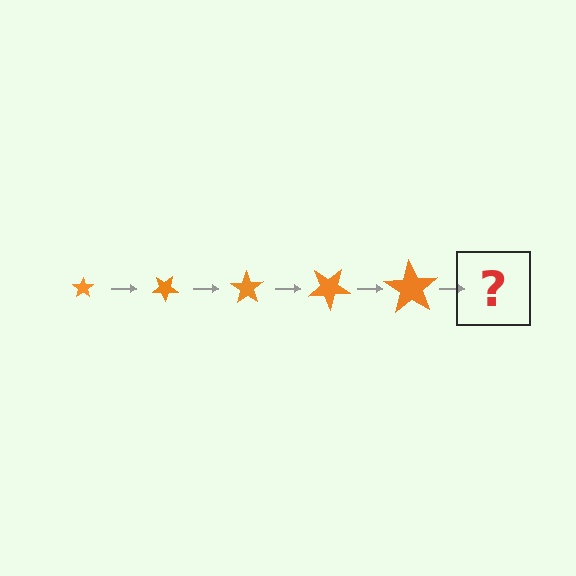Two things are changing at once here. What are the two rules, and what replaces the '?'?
The two rules are that the star grows larger each step and it rotates 35 degrees each step. The '?' should be a star, larger than the previous one and rotated 175 degrees from the start.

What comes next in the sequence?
The next element should be a star, larger than the previous one and rotated 175 degrees from the start.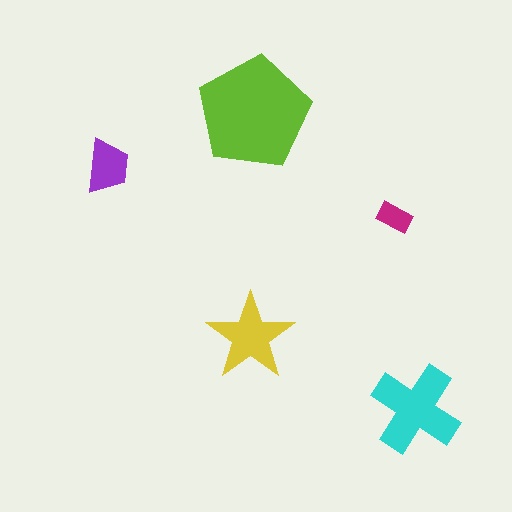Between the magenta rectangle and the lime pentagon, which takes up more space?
The lime pentagon.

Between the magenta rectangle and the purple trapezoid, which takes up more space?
The purple trapezoid.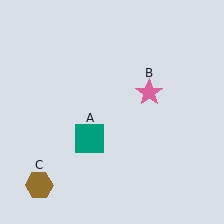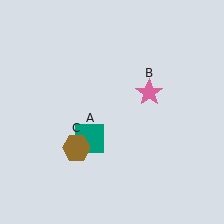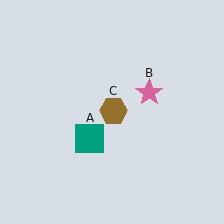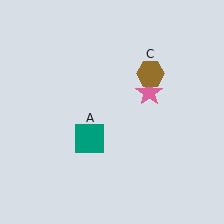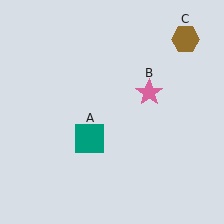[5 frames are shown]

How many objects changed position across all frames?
1 object changed position: brown hexagon (object C).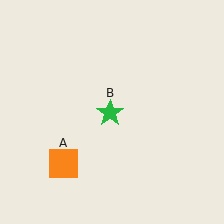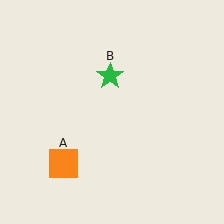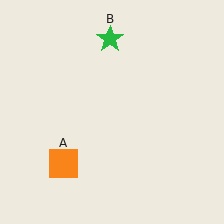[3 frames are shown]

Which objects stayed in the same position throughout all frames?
Orange square (object A) remained stationary.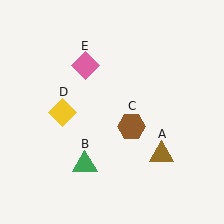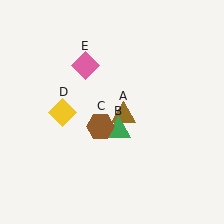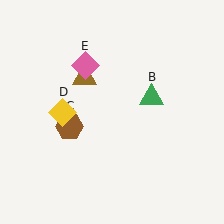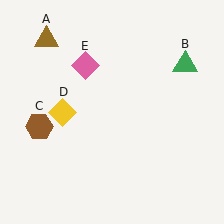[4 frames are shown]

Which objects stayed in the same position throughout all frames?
Yellow diamond (object D) and pink diamond (object E) remained stationary.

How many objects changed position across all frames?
3 objects changed position: brown triangle (object A), green triangle (object B), brown hexagon (object C).